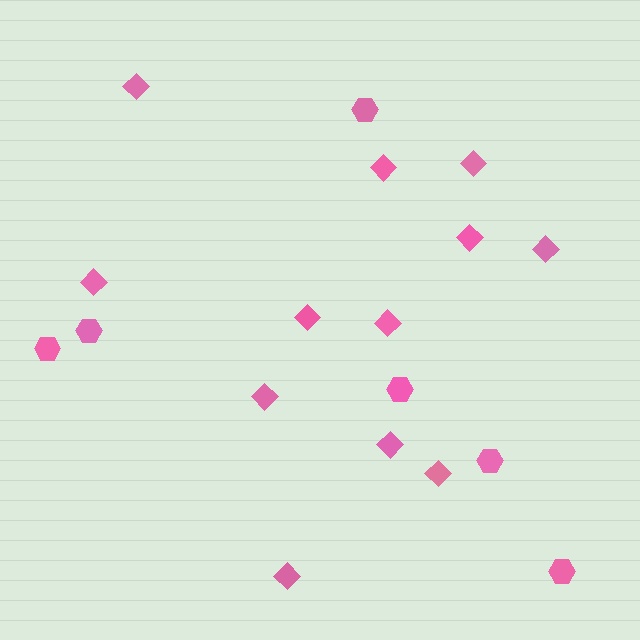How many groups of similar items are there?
There are 2 groups: one group of hexagons (6) and one group of diamonds (12).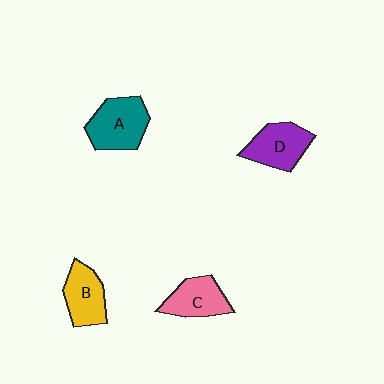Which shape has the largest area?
Shape A (teal).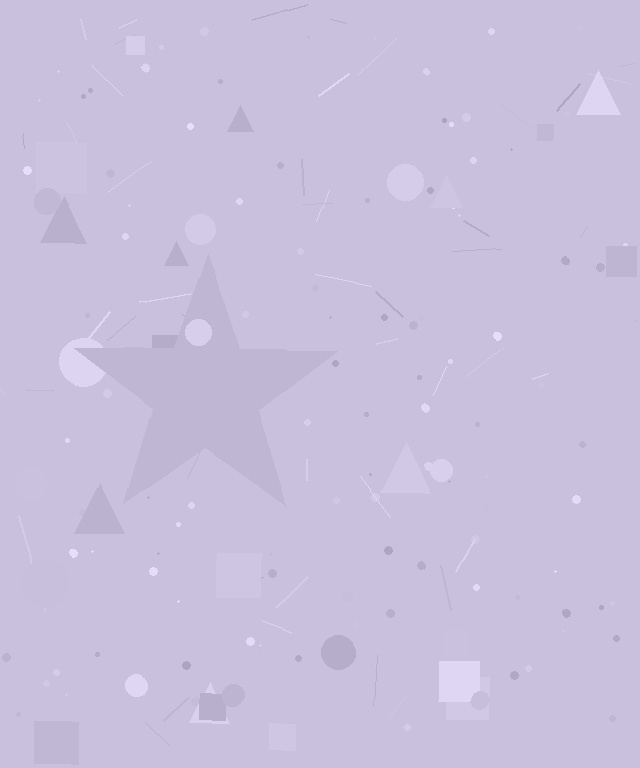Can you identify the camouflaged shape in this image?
The camouflaged shape is a star.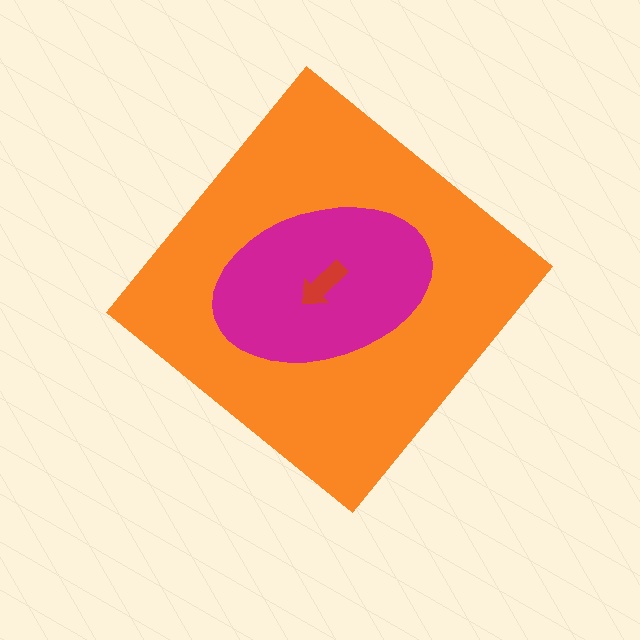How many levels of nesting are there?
3.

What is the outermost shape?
The orange diamond.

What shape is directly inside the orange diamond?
The magenta ellipse.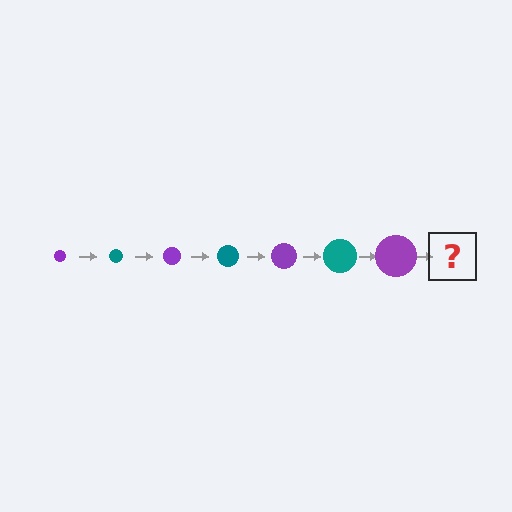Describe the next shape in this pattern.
It should be a teal circle, larger than the previous one.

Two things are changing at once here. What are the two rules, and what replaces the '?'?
The two rules are that the circle grows larger each step and the color cycles through purple and teal. The '?' should be a teal circle, larger than the previous one.